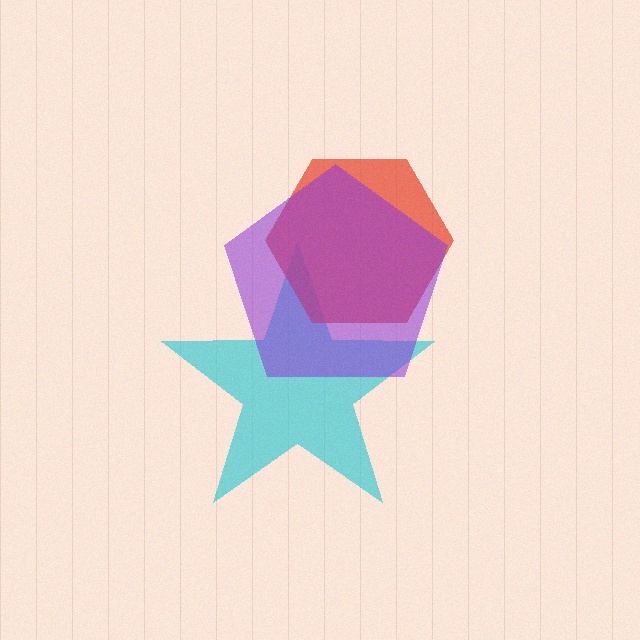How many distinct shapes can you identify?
There are 3 distinct shapes: a cyan star, a red hexagon, a purple pentagon.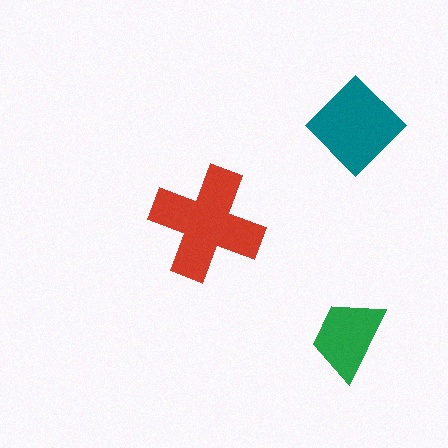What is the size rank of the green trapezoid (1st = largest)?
3rd.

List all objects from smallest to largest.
The green trapezoid, the teal diamond, the red cross.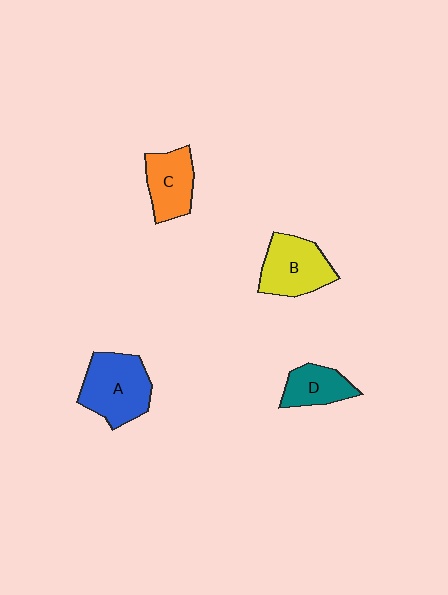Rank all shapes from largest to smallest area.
From largest to smallest: A (blue), B (yellow), C (orange), D (teal).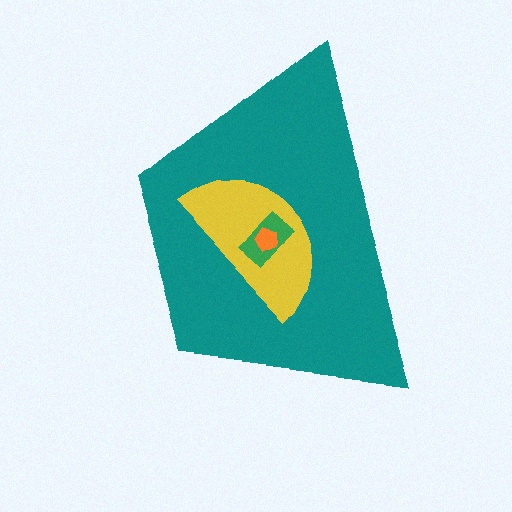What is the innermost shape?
The orange pentagon.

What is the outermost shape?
The teal trapezoid.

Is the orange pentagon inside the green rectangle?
Yes.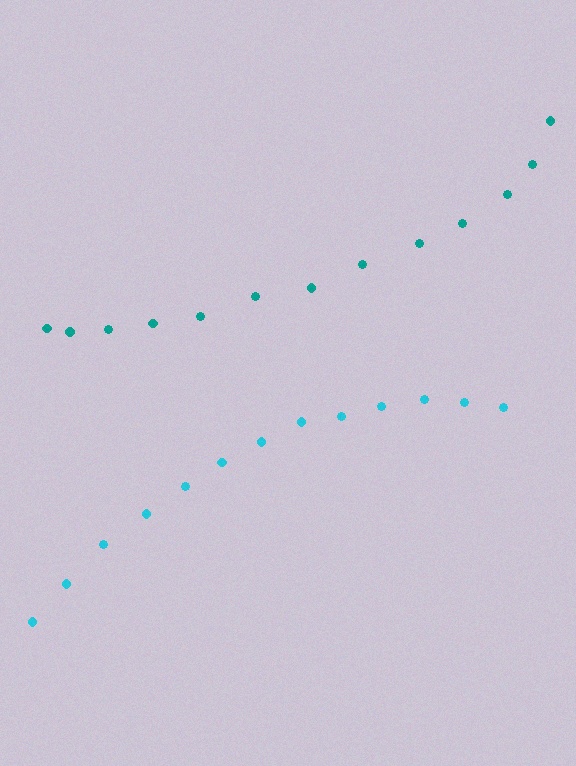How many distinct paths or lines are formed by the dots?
There are 2 distinct paths.